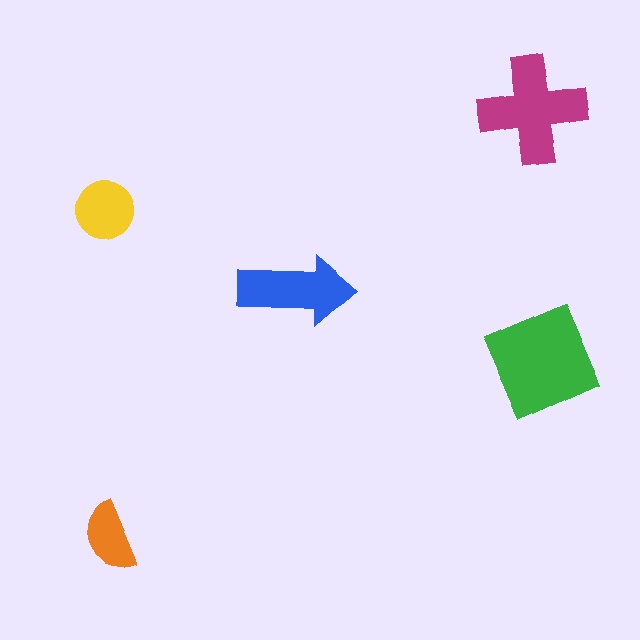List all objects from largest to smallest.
The green square, the magenta cross, the blue arrow, the yellow circle, the orange semicircle.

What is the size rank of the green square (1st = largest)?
1st.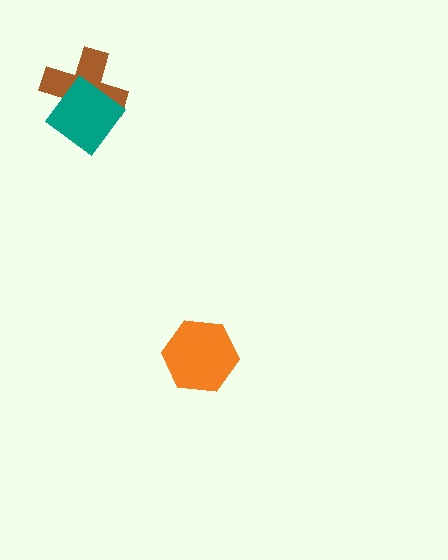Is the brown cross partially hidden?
Yes, it is partially covered by another shape.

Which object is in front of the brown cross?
The teal diamond is in front of the brown cross.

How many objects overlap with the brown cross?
1 object overlaps with the brown cross.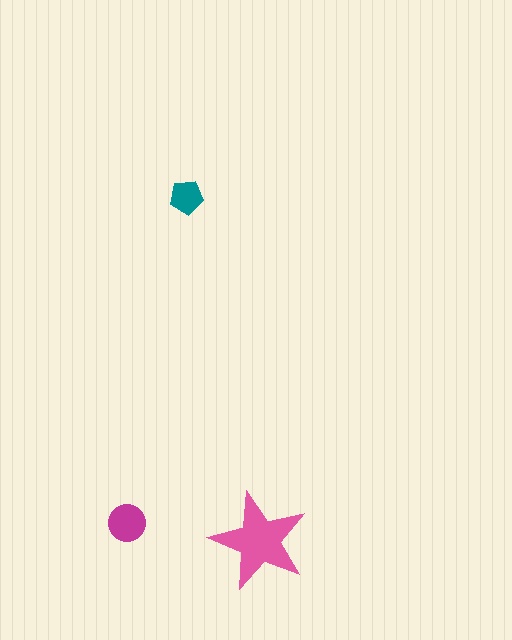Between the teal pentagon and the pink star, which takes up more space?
The pink star.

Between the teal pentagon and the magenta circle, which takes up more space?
The magenta circle.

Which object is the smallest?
The teal pentagon.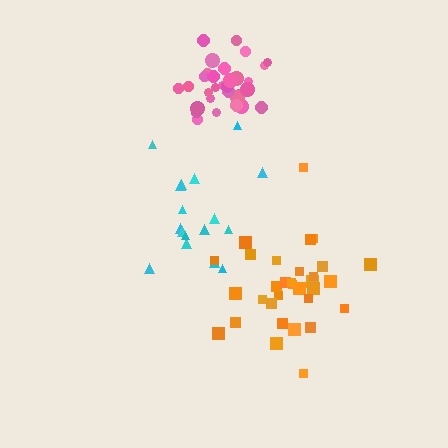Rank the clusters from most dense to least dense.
pink, orange, cyan.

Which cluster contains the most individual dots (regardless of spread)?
Orange (33).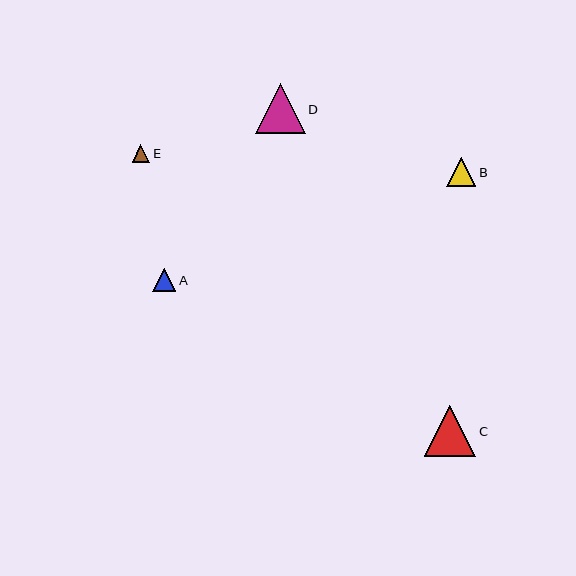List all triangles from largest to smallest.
From largest to smallest: C, D, B, A, E.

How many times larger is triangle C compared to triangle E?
Triangle C is approximately 2.9 times the size of triangle E.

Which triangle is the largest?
Triangle C is the largest with a size of approximately 52 pixels.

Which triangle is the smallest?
Triangle E is the smallest with a size of approximately 18 pixels.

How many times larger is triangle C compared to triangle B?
Triangle C is approximately 1.8 times the size of triangle B.